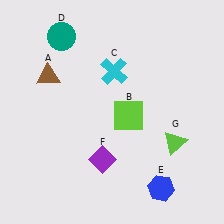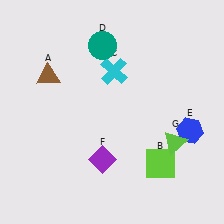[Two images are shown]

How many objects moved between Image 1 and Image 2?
3 objects moved between the two images.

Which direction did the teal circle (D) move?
The teal circle (D) moved right.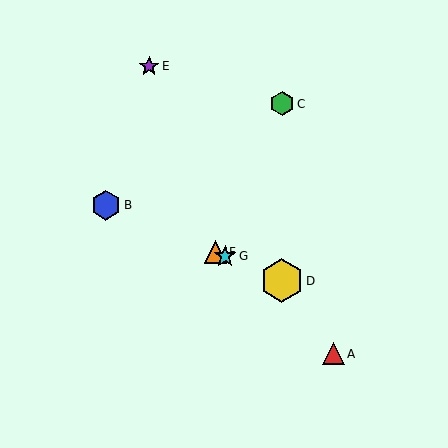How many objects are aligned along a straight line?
4 objects (B, D, F, G) are aligned along a straight line.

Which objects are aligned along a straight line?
Objects B, D, F, G are aligned along a straight line.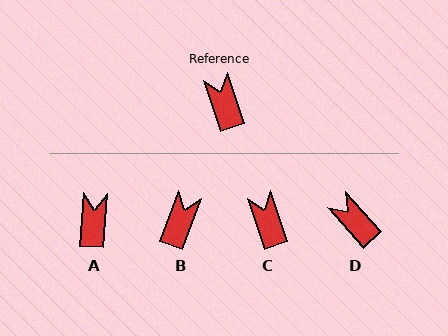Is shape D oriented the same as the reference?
No, it is off by about 23 degrees.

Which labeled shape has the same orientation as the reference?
C.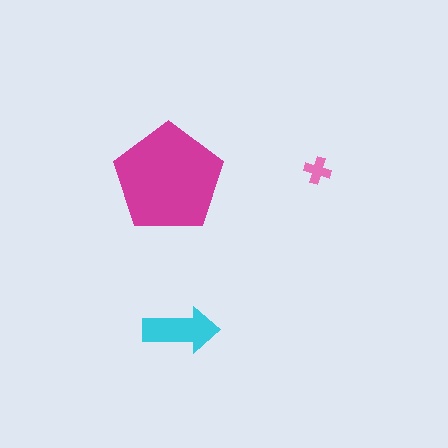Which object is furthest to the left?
The magenta pentagon is leftmost.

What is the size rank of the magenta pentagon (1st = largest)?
1st.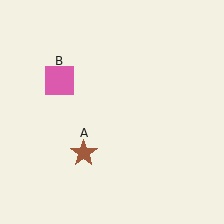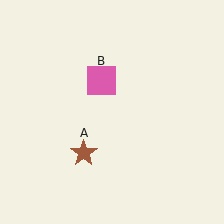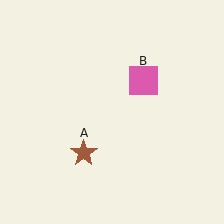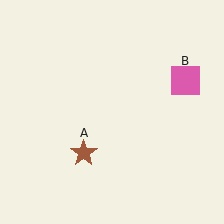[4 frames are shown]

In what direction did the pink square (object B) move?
The pink square (object B) moved right.